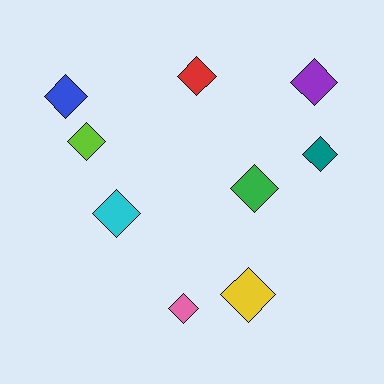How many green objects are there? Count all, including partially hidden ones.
There is 1 green object.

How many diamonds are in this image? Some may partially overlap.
There are 9 diamonds.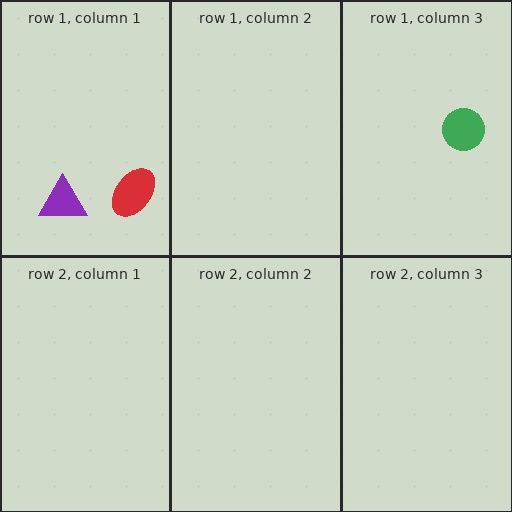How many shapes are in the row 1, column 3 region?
1.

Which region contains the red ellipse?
The row 1, column 1 region.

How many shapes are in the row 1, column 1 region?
2.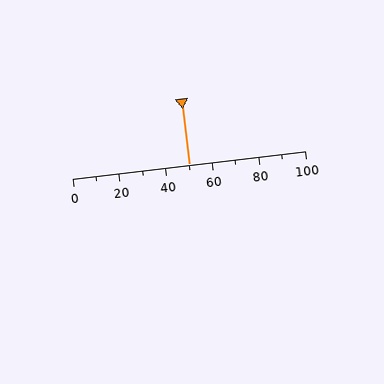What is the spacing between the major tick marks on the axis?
The major ticks are spaced 20 apart.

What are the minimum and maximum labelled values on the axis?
The axis runs from 0 to 100.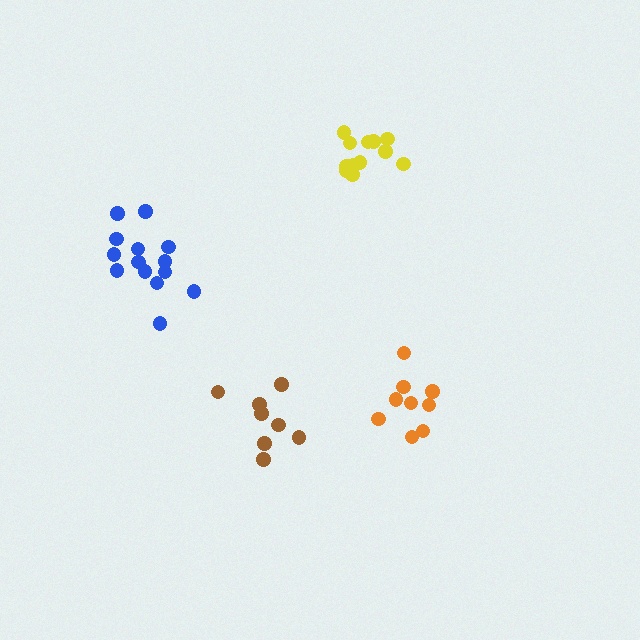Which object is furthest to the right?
The orange cluster is rightmost.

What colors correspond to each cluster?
The clusters are colored: orange, blue, brown, yellow.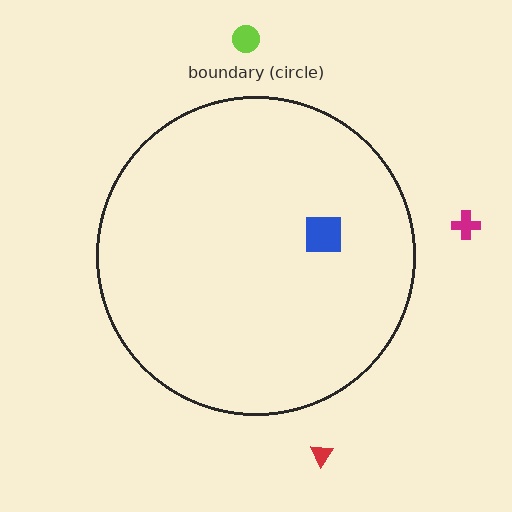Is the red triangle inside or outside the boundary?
Outside.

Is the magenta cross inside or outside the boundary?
Outside.